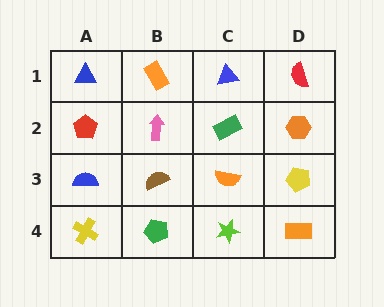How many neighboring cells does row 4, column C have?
3.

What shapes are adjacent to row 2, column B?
An orange rectangle (row 1, column B), a brown semicircle (row 3, column B), a red pentagon (row 2, column A), a green rectangle (row 2, column C).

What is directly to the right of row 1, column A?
An orange rectangle.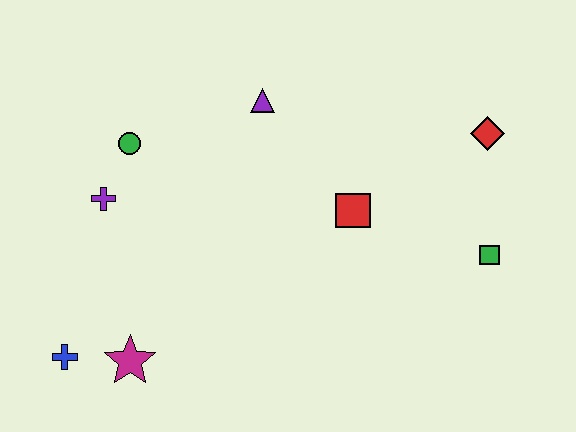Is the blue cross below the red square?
Yes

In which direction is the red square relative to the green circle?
The red square is to the right of the green circle.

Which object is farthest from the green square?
The blue cross is farthest from the green square.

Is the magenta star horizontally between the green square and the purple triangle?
No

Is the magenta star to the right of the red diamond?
No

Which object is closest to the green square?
The red diamond is closest to the green square.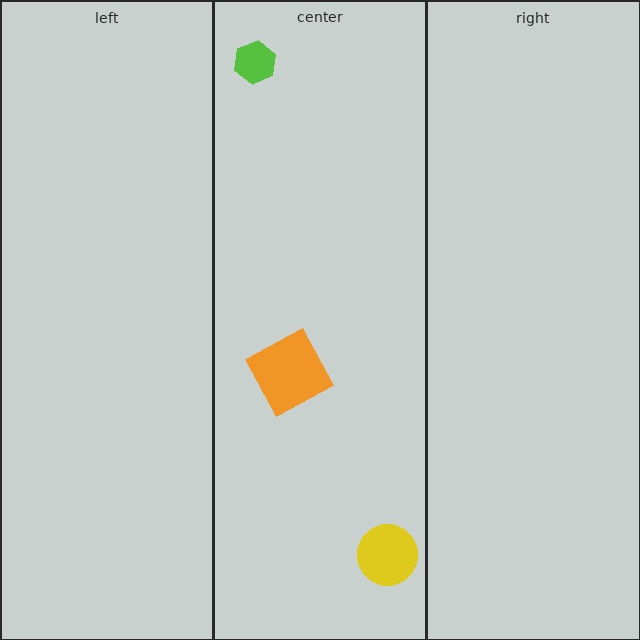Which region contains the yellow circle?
The center region.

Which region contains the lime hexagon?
The center region.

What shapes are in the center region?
The orange square, the yellow circle, the lime hexagon.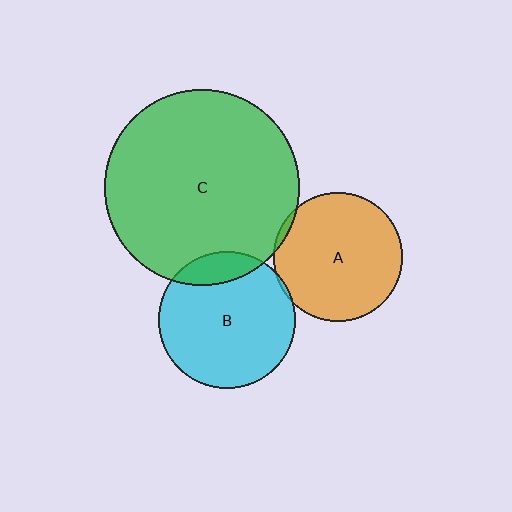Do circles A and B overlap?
Yes.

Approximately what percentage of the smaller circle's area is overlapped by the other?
Approximately 5%.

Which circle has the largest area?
Circle C (green).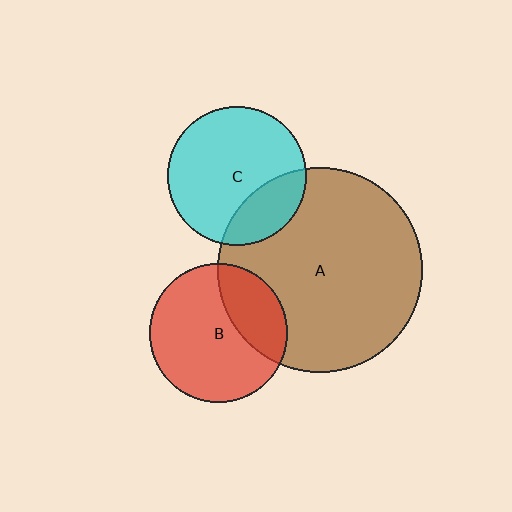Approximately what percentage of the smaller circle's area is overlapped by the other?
Approximately 25%.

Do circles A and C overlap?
Yes.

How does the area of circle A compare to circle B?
Approximately 2.2 times.